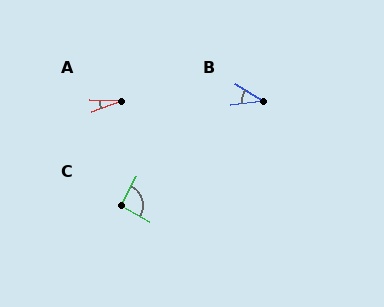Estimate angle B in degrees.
Approximately 39 degrees.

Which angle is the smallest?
A, at approximately 21 degrees.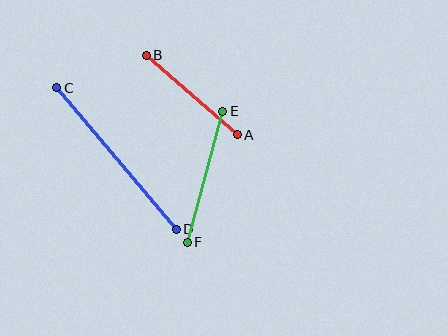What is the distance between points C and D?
The distance is approximately 185 pixels.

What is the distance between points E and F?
The distance is approximately 136 pixels.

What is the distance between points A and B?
The distance is approximately 121 pixels.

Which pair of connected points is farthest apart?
Points C and D are farthest apart.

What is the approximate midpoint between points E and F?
The midpoint is at approximately (205, 177) pixels.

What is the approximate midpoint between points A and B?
The midpoint is at approximately (192, 95) pixels.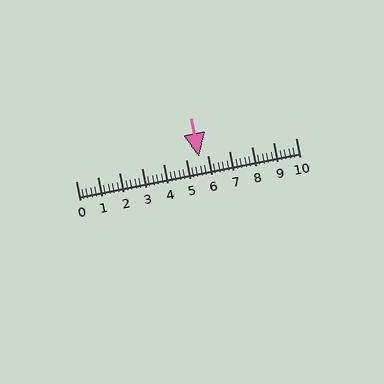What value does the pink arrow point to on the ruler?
The pink arrow points to approximately 5.6.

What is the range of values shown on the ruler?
The ruler shows values from 0 to 10.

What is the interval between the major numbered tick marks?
The major tick marks are spaced 1 units apart.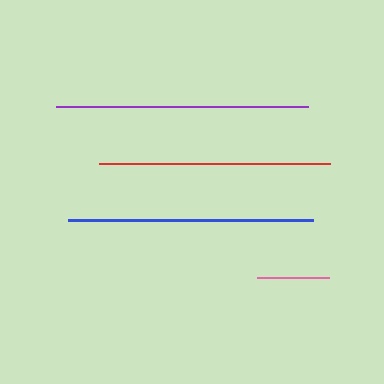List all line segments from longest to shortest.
From longest to shortest: purple, blue, red, pink.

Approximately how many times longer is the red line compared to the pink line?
The red line is approximately 3.2 times the length of the pink line.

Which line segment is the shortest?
The pink line is the shortest at approximately 73 pixels.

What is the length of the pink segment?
The pink segment is approximately 73 pixels long.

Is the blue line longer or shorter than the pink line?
The blue line is longer than the pink line.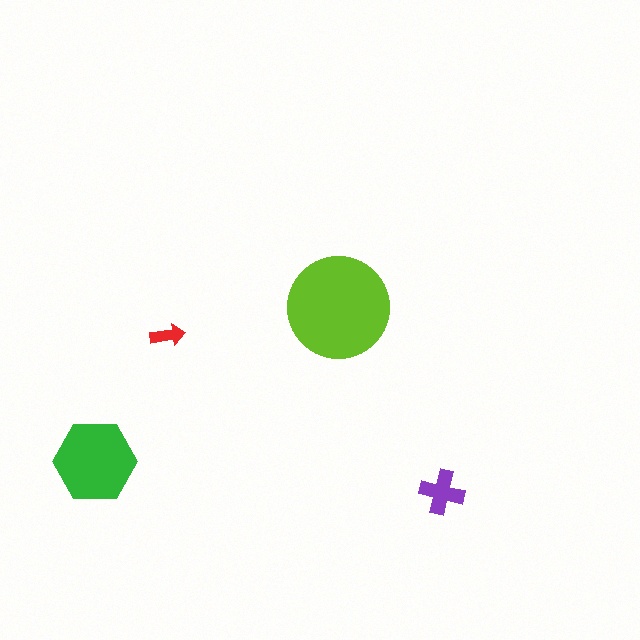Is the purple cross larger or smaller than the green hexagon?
Smaller.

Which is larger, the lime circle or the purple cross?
The lime circle.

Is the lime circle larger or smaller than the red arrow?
Larger.